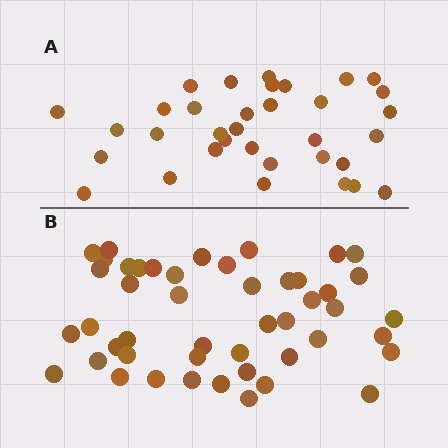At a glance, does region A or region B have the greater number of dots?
Region B (the bottom region) has more dots.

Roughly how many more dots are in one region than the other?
Region B has approximately 15 more dots than region A.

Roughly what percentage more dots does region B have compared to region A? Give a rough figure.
About 40% more.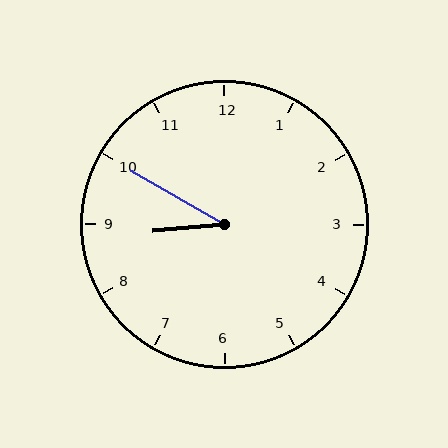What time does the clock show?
8:50.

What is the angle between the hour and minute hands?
Approximately 35 degrees.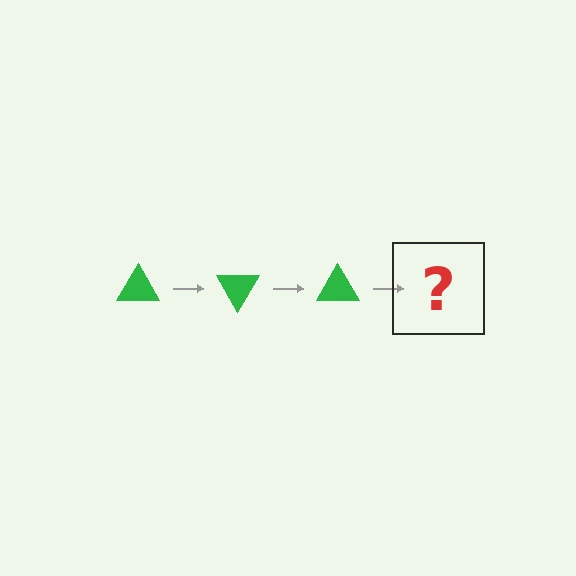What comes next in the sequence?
The next element should be a green triangle rotated 180 degrees.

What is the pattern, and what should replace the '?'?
The pattern is that the triangle rotates 60 degrees each step. The '?' should be a green triangle rotated 180 degrees.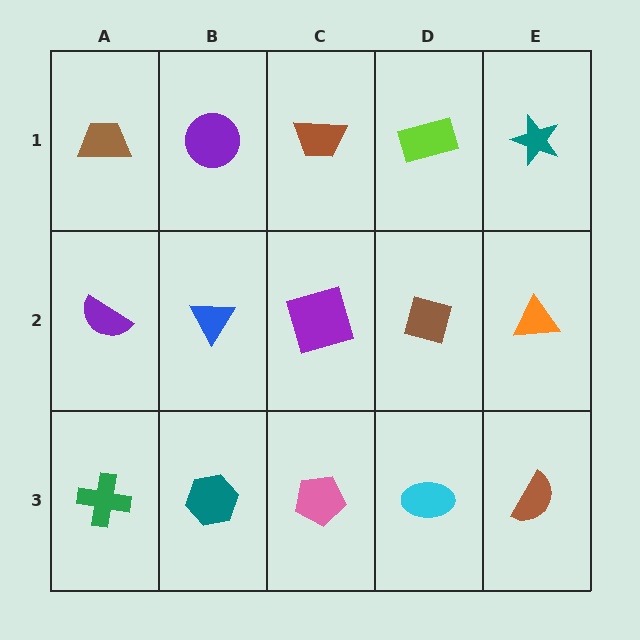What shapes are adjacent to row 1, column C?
A purple square (row 2, column C), a purple circle (row 1, column B), a lime rectangle (row 1, column D).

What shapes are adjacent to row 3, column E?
An orange triangle (row 2, column E), a cyan ellipse (row 3, column D).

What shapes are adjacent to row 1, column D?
A brown diamond (row 2, column D), a brown trapezoid (row 1, column C), a teal star (row 1, column E).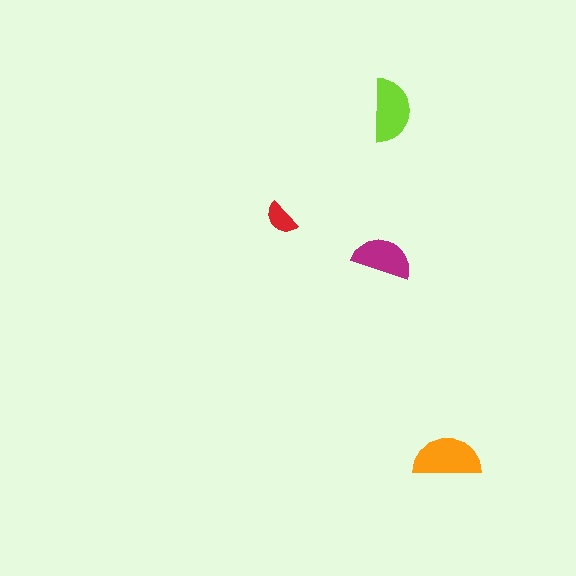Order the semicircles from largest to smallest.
the orange one, the lime one, the magenta one, the red one.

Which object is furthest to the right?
The orange semicircle is rightmost.